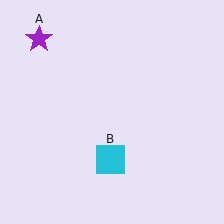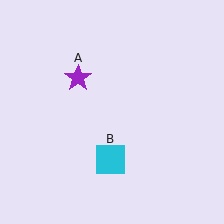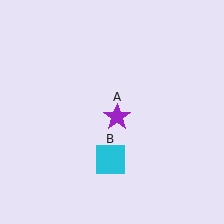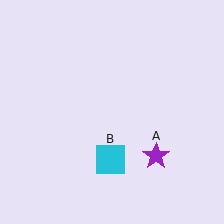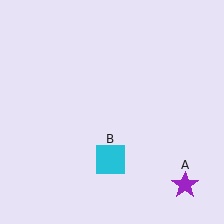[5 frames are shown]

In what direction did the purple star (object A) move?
The purple star (object A) moved down and to the right.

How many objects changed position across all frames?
1 object changed position: purple star (object A).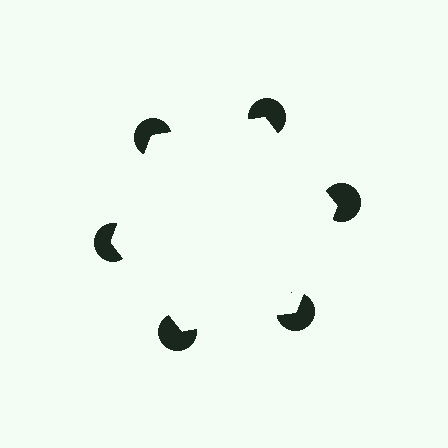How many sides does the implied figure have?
6 sides.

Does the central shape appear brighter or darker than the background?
It typically appears slightly brighter than the background, even though no actual brightness change is drawn.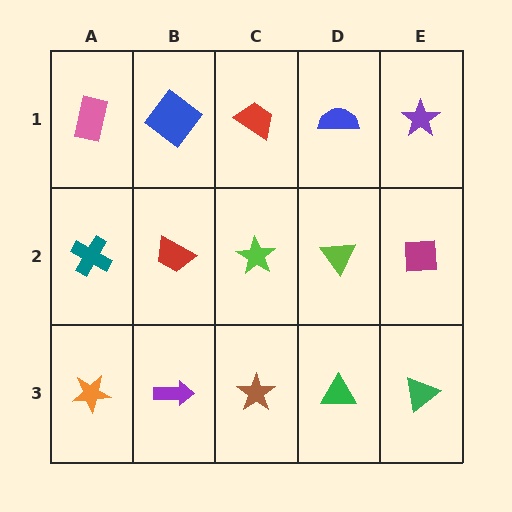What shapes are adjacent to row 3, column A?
A teal cross (row 2, column A), a purple arrow (row 3, column B).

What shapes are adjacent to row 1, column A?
A teal cross (row 2, column A), a blue diamond (row 1, column B).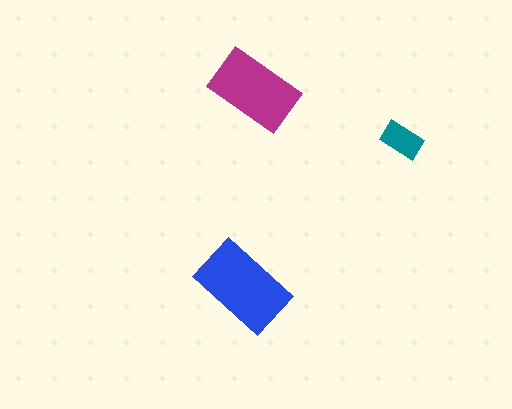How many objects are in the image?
There are 3 objects in the image.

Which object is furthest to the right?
The teal rectangle is rightmost.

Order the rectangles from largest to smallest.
the blue one, the magenta one, the teal one.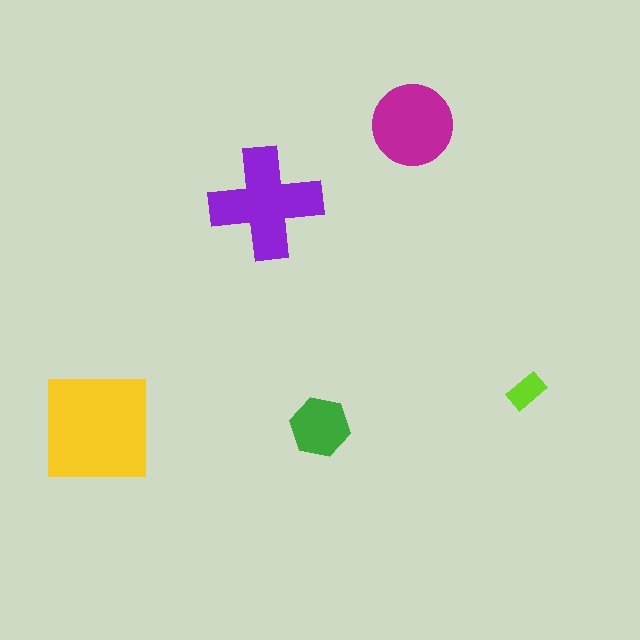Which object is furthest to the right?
The lime rectangle is rightmost.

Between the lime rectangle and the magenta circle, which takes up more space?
The magenta circle.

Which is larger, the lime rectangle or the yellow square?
The yellow square.